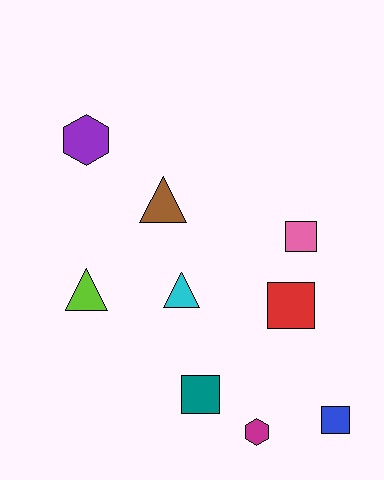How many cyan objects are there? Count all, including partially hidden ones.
There is 1 cyan object.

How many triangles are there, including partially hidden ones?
There are 3 triangles.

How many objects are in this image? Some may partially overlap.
There are 9 objects.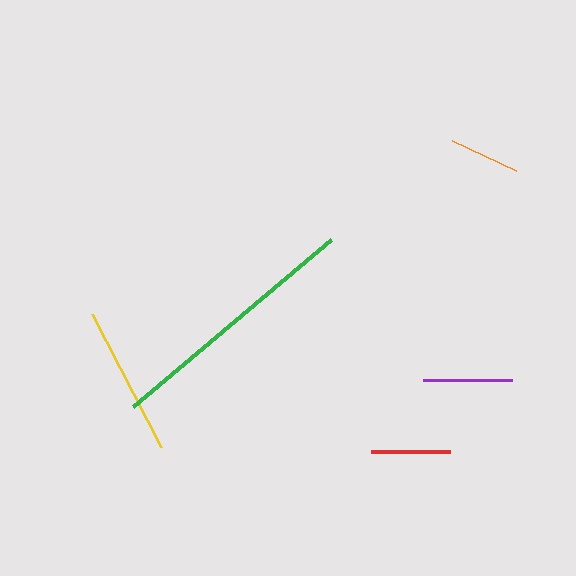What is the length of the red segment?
The red segment is approximately 79 pixels long.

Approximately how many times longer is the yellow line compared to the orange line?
The yellow line is approximately 2.1 times the length of the orange line.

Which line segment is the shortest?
The orange line is the shortest at approximately 70 pixels.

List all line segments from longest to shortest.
From longest to shortest: green, yellow, purple, red, orange.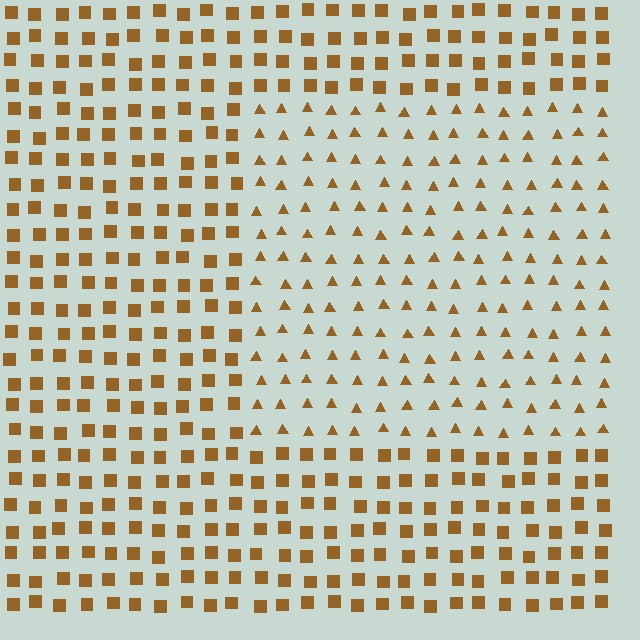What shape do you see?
I see a rectangle.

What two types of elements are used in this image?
The image uses triangles inside the rectangle region and squares outside it.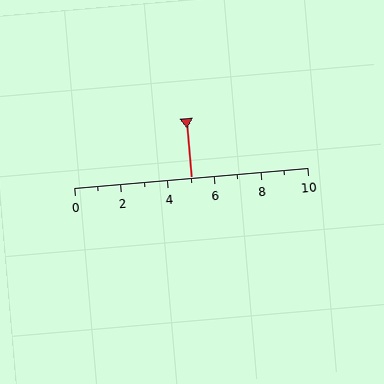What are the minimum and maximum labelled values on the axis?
The axis runs from 0 to 10.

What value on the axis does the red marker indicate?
The marker indicates approximately 5.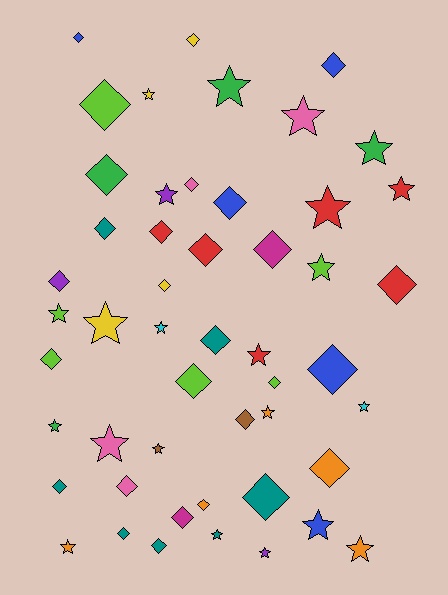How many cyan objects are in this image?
There are 2 cyan objects.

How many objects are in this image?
There are 50 objects.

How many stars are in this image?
There are 22 stars.